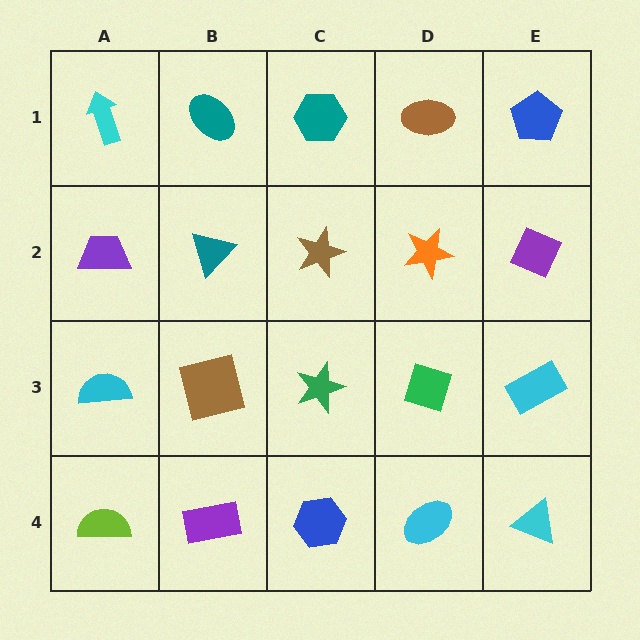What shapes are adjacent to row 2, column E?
A blue pentagon (row 1, column E), a cyan rectangle (row 3, column E), an orange star (row 2, column D).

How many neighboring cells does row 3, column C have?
4.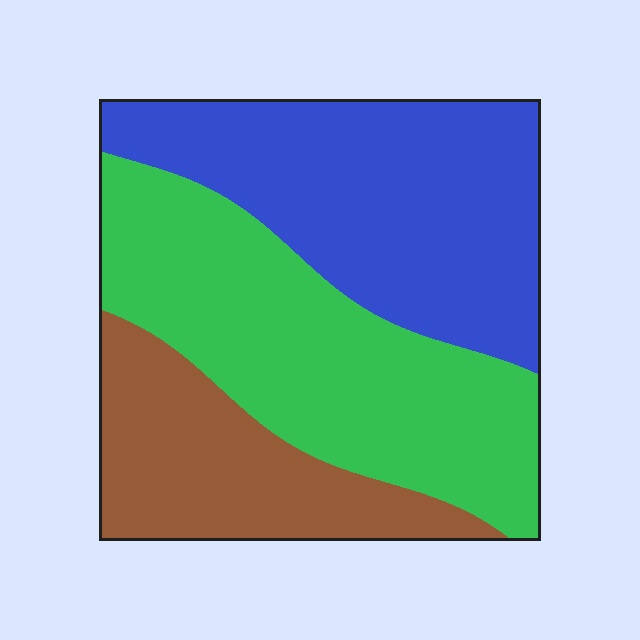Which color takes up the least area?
Brown, at roughly 25%.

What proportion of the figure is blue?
Blue covers around 40% of the figure.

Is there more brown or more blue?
Blue.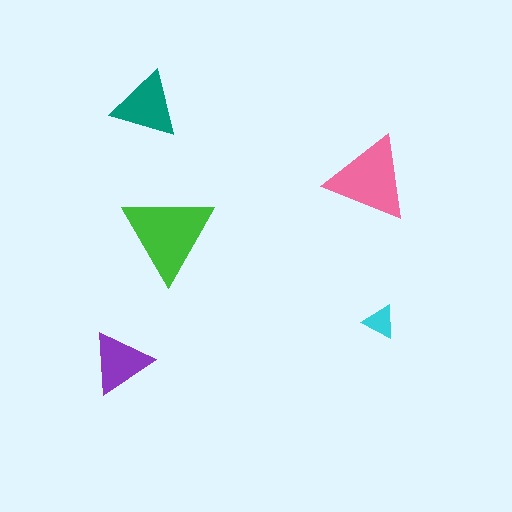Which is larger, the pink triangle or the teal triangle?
The pink one.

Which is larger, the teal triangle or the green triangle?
The green one.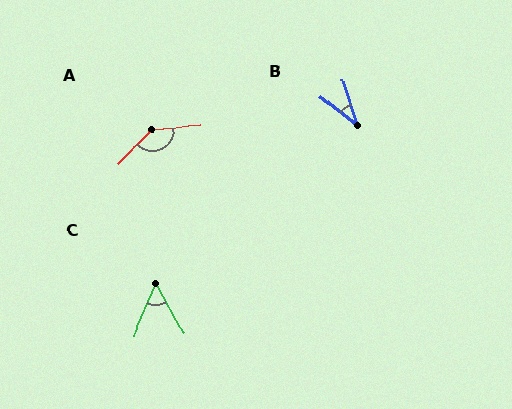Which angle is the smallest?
B, at approximately 35 degrees.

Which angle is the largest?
A, at approximately 139 degrees.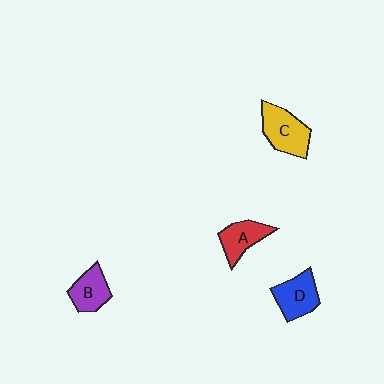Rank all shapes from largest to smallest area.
From largest to smallest: C (yellow), D (blue), B (purple), A (red).